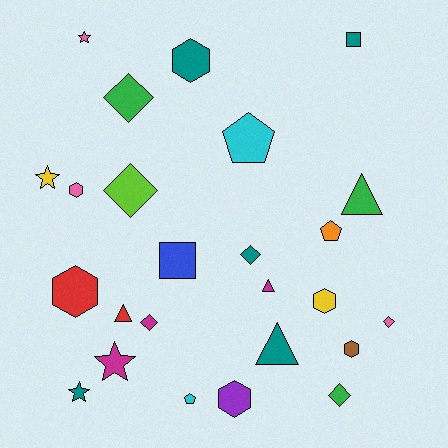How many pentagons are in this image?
There are 3 pentagons.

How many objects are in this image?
There are 25 objects.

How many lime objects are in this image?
There is 1 lime object.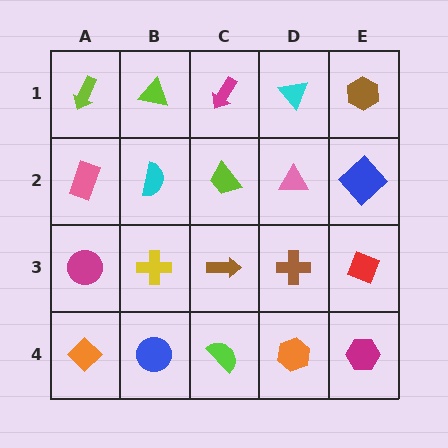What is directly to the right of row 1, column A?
A lime triangle.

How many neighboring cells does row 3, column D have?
4.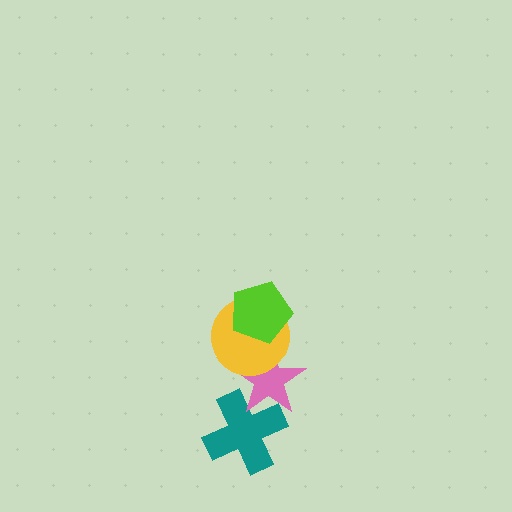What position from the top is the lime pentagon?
The lime pentagon is 1st from the top.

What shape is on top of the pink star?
The yellow circle is on top of the pink star.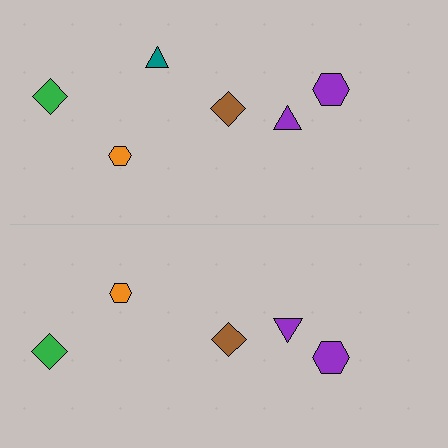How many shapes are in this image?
There are 11 shapes in this image.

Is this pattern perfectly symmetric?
No, the pattern is not perfectly symmetric. A teal triangle is missing from the bottom side.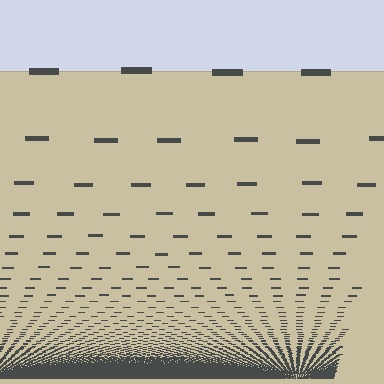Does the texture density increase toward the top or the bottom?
Density increases toward the bottom.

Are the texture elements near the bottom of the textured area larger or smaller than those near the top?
Smaller. The gradient is inverted — elements near the bottom are smaller and denser.